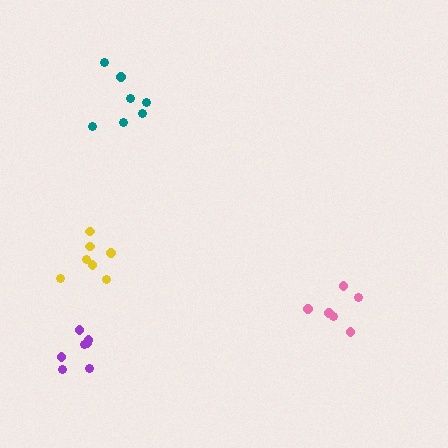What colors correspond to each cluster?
The clusters are colored: teal, purple, yellow, pink.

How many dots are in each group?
Group 1: 7 dots, Group 2: 7 dots, Group 3: 7 dots, Group 4: 6 dots (27 total).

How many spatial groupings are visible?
There are 4 spatial groupings.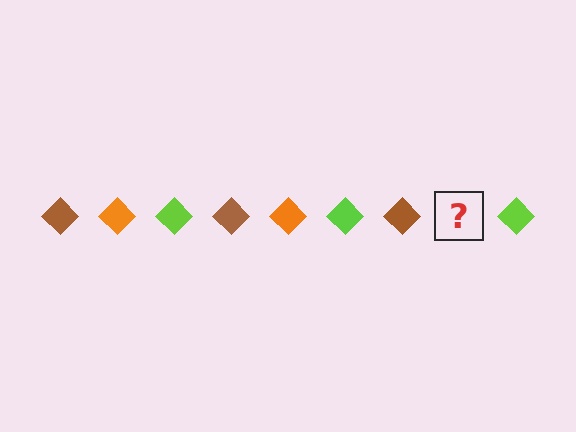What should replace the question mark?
The question mark should be replaced with an orange diamond.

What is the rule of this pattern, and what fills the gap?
The rule is that the pattern cycles through brown, orange, lime diamonds. The gap should be filled with an orange diamond.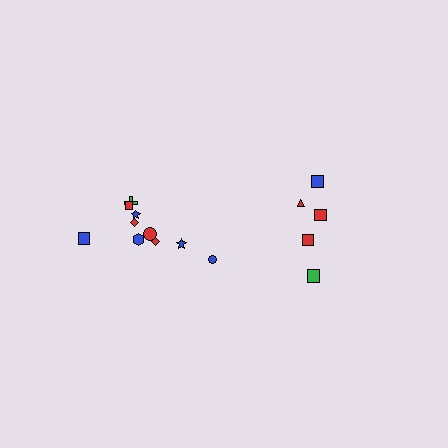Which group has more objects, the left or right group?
The left group.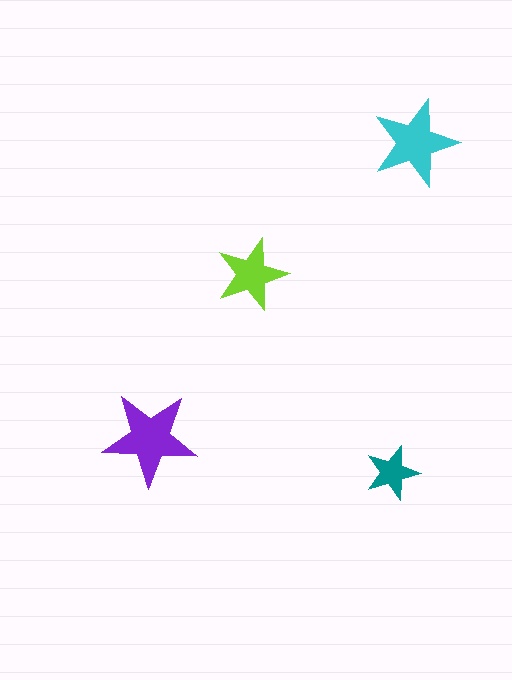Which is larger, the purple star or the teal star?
The purple one.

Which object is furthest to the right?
The cyan star is rightmost.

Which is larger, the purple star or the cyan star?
The purple one.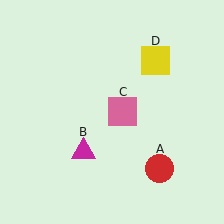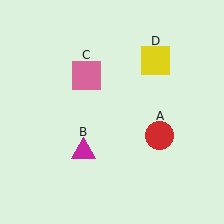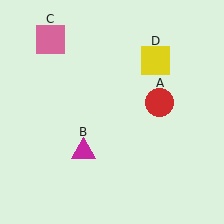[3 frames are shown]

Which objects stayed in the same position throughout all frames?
Magenta triangle (object B) and yellow square (object D) remained stationary.